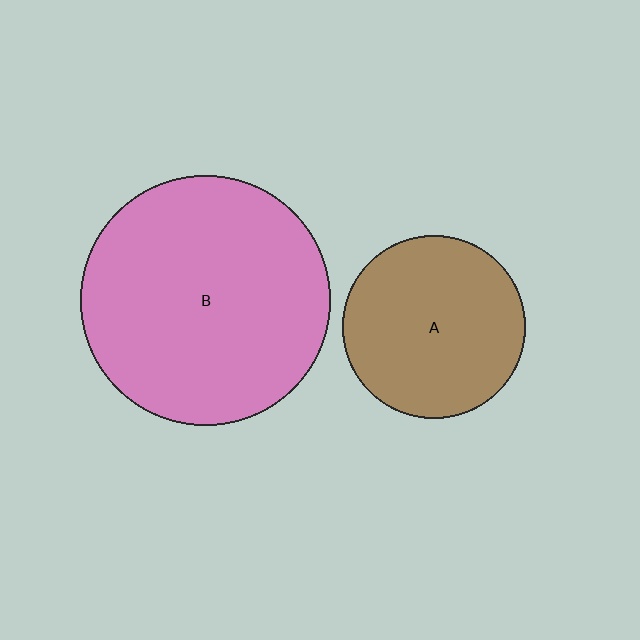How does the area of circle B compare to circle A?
Approximately 1.9 times.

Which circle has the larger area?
Circle B (pink).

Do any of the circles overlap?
No, none of the circles overlap.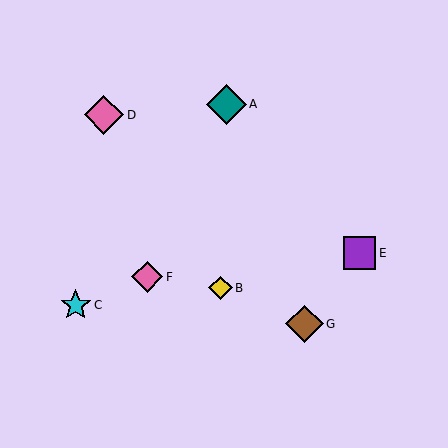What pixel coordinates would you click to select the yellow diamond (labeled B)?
Click at (220, 288) to select the yellow diamond B.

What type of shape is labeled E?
Shape E is a purple square.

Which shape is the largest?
The teal diamond (labeled A) is the largest.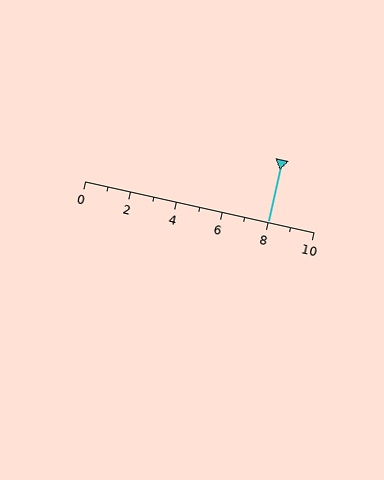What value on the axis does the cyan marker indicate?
The marker indicates approximately 8.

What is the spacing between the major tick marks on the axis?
The major ticks are spaced 2 apart.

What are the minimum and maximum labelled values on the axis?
The axis runs from 0 to 10.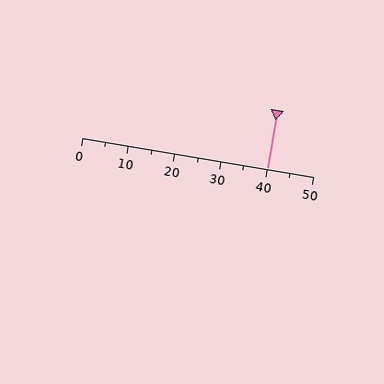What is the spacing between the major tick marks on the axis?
The major ticks are spaced 10 apart.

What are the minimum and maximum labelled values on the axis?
The axis runs from 0 to 50.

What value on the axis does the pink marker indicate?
The marker indicates approximately 40.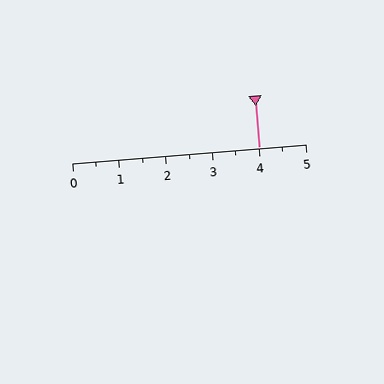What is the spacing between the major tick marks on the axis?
The major ticks are spaced 1 apart.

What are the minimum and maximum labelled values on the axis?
The axis runs from 0 to 5.